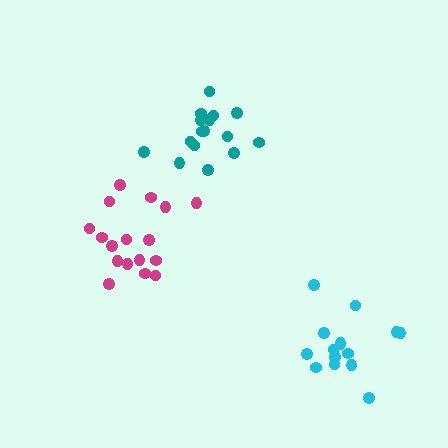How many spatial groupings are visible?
There are 3 spatial groupings.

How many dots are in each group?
Group 1: 15 dots, Group 2: 17 dots, Group 3: 16 dots (48 total).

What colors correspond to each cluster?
The clusters are colored: cyan, magenta, teal.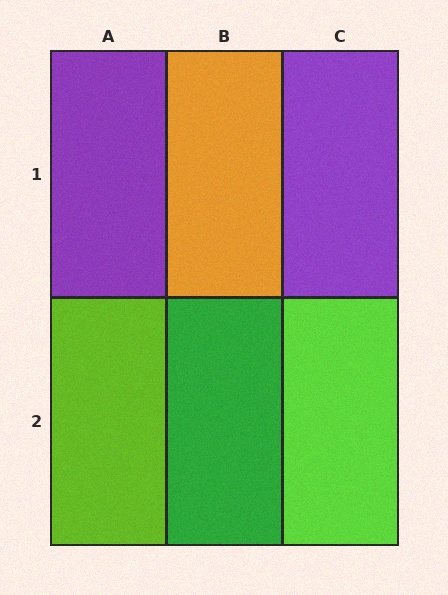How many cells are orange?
1 cell is orange.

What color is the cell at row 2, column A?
Lime.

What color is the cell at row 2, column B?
Green.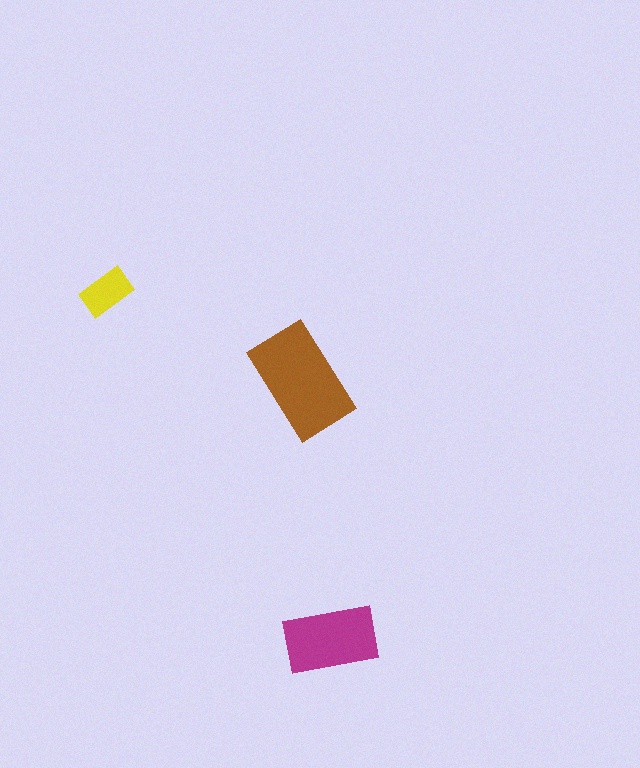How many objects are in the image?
There are 3 objects in the image.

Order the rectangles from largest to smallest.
the brown one, the magenta one, the yellow one.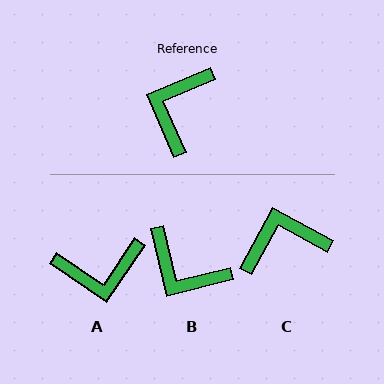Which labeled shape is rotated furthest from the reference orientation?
A, about 123 degrees away.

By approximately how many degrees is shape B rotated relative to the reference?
Approximately 80 degrees counter-clockwise.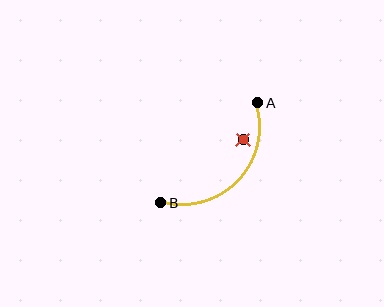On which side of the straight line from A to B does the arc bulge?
The arc bulges below and to the right of the straight line connecting A and B.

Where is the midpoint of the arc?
The arc midpoint is the point on the curve farthest from the straight line joining A and B. It sits below and to the right of that line.